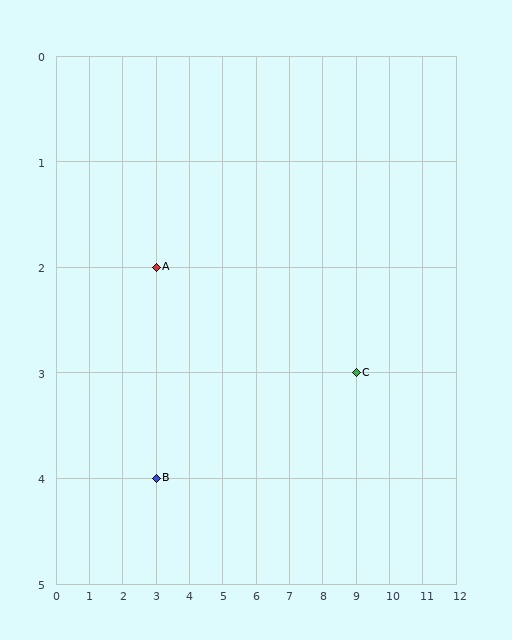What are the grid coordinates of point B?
Point B is at grid coordinates (3, 4).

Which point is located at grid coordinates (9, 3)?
Point C is at (9, 3).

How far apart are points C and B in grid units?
Points C and B are 6 columns and 1 row apart (about 6.1 grid units diagonally).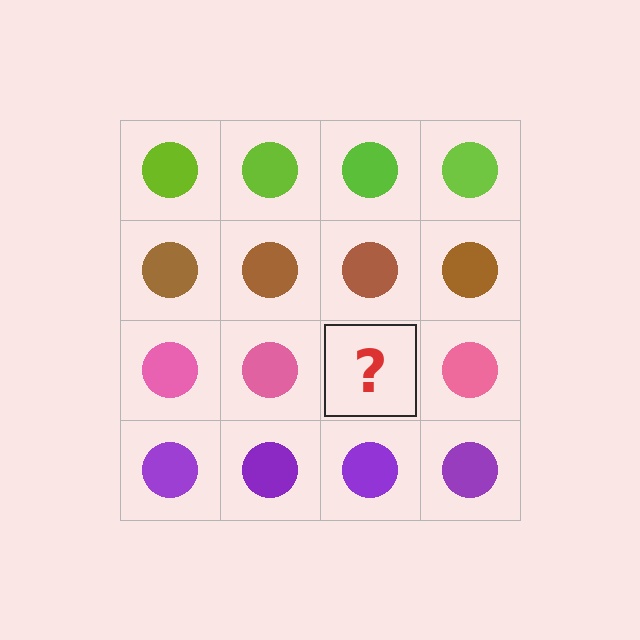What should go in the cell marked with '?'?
The missing cell should contain a pink circle.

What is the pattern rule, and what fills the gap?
The rule is that each row has a consistent color. The gap should be filled with a pink circle.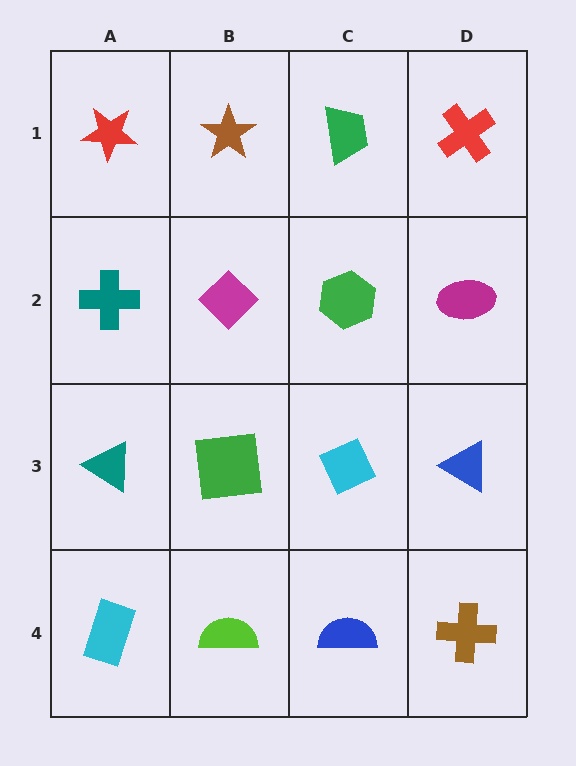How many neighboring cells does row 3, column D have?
3.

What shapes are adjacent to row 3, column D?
A magenta ellipse (row 2, column D), a brown cross (row 4, column D), a cyan diamond (row 3, column C).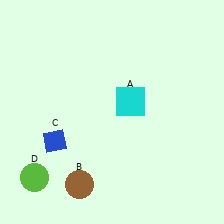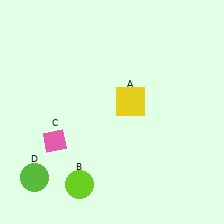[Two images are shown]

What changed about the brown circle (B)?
In Image 1, B is brown. In Image 2, it changed to lime.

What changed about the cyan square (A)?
In Image 1, A is cyan. In Image 2, it changed to yellow.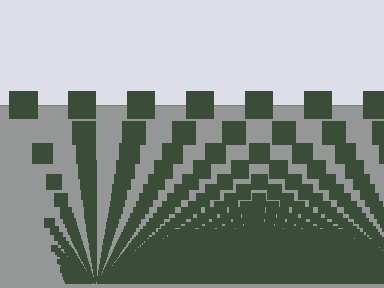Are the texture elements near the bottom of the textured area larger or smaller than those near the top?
Smaller. The gradient is inverted — elements near the bottom are smaller and denser.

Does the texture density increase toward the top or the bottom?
Density increases toward the bottom.